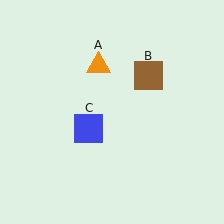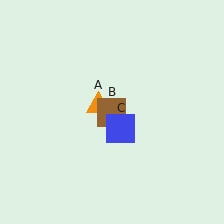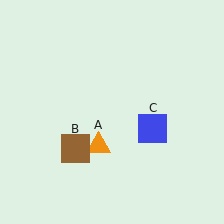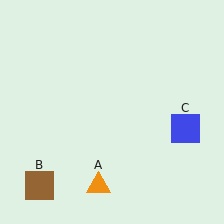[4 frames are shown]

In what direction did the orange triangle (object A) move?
The orange triangle (object A) moved down.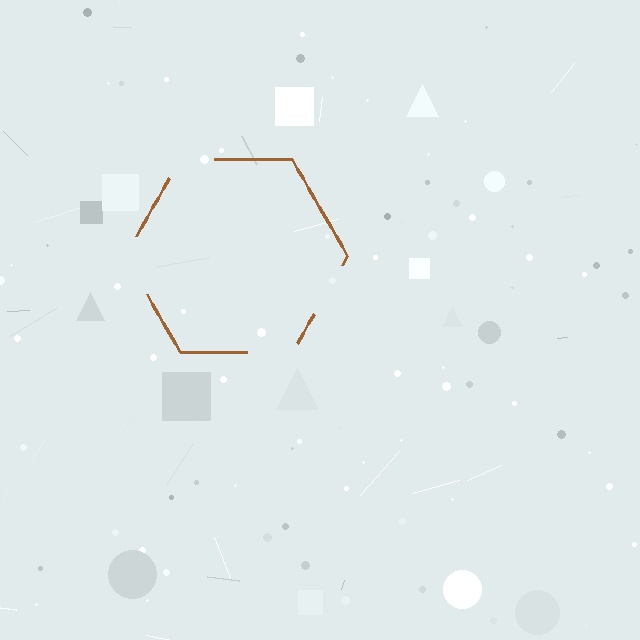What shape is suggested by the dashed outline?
The dashed outline suggests a hexagon.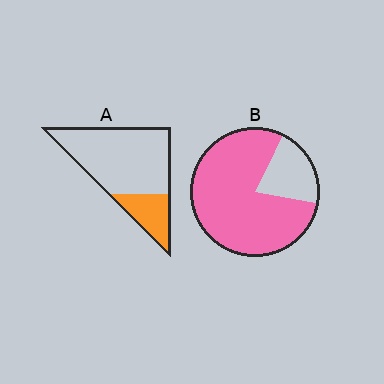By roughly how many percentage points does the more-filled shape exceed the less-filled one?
By roughly 55 percentage points (B over A).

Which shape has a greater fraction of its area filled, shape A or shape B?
Shape B.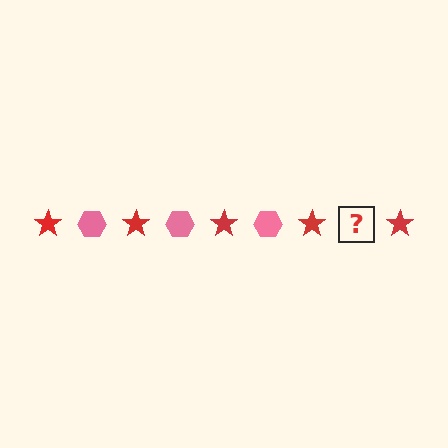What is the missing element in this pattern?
The missing element is a pink hexagon.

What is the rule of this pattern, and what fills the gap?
The rule is that the pattern alternates between red star and pink hexagon. The gap should be filled with a pink hexagon.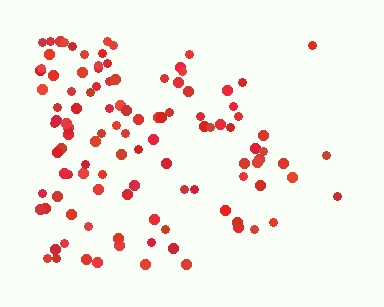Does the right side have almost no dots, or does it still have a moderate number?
Still a moderate number, just noticeably fewer than the left.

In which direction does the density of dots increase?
From right to left, with the left side densest.